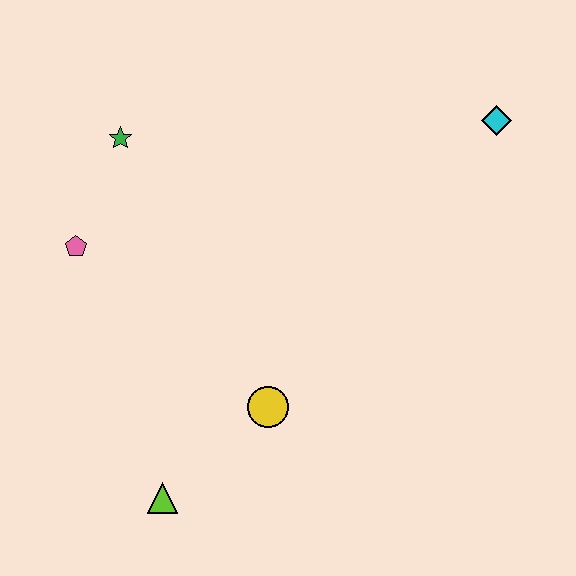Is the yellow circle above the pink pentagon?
No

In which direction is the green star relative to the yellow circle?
The green star is above the yellow circle.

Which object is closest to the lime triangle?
The yellow circle is closest to the lime triangle.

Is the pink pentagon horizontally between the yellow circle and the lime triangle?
No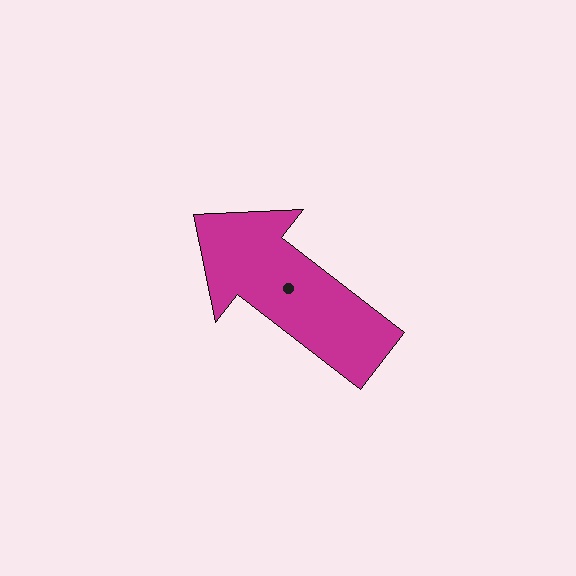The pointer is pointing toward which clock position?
Roughly 10 o'clock.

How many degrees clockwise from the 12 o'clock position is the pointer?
Approximately 308 degrees.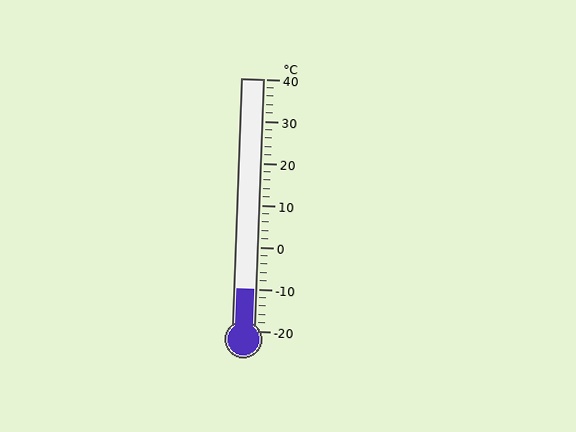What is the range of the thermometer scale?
The thermometer scale ranges from -20°C to 40°C.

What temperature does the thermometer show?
The thermometer shows approximately -10°C.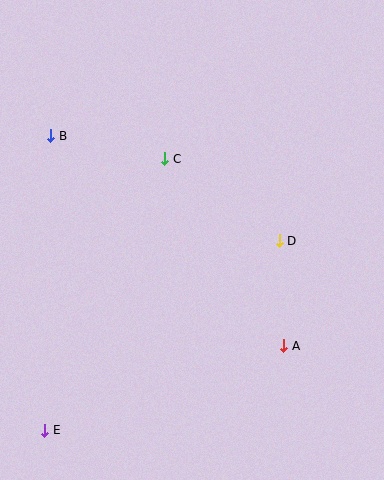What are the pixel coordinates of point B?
Point B is at (51, 136).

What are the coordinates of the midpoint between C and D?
The midpoint between C and D is at (222, 200).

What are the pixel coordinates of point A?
Point A is at (284, 346).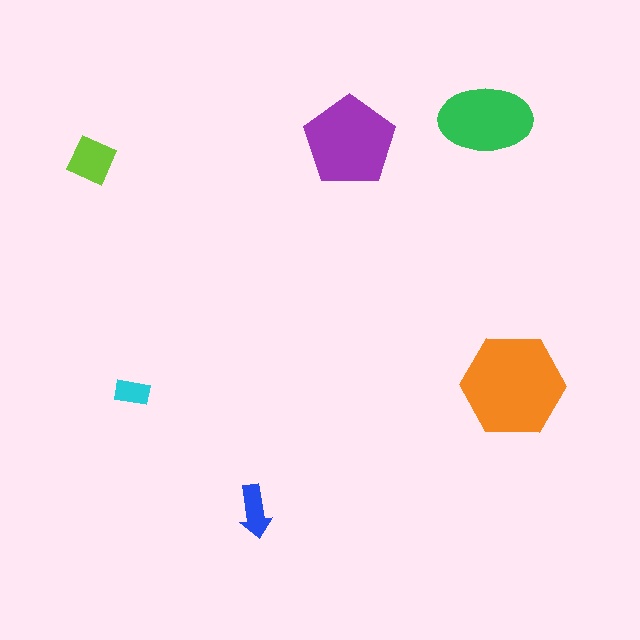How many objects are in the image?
There are 6 objects in the image.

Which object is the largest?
The orange hexagon.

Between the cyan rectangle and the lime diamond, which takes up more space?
The lime diamond.